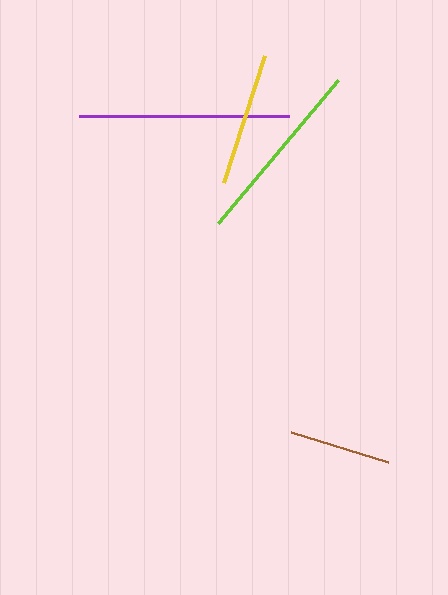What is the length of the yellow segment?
The yellow segment is approximately 133 pixels long.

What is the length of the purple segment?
The purple segment is approximately 209 pixels long.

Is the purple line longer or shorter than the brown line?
The purple line is longer than the brown line.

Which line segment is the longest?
The purple line is the longest at approximately 209 pixels.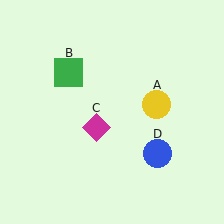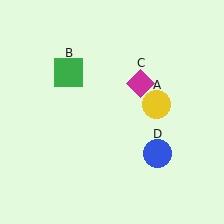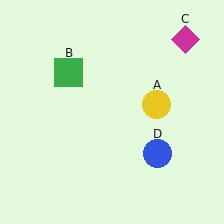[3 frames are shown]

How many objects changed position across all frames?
1 object changed position: magenta diamond (object C).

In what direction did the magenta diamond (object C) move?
The magenta diamond (object C) moved up and to the right.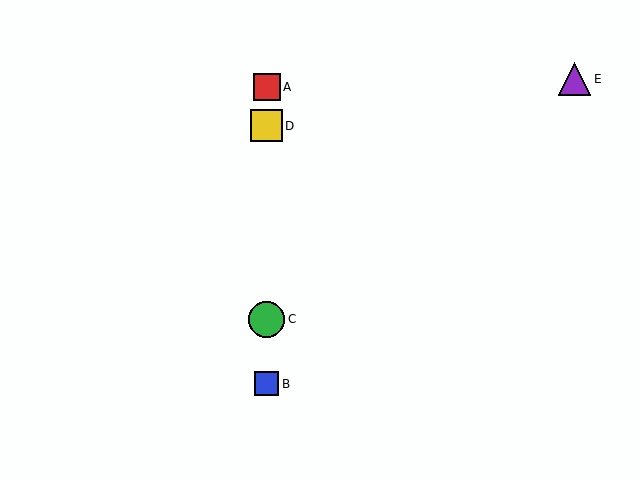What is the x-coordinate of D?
Object D is at x≈267.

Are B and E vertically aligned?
No, B is at x≈267 and E is at x≈574.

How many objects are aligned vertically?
4 objects (A, B, C, D) are aligned vertically.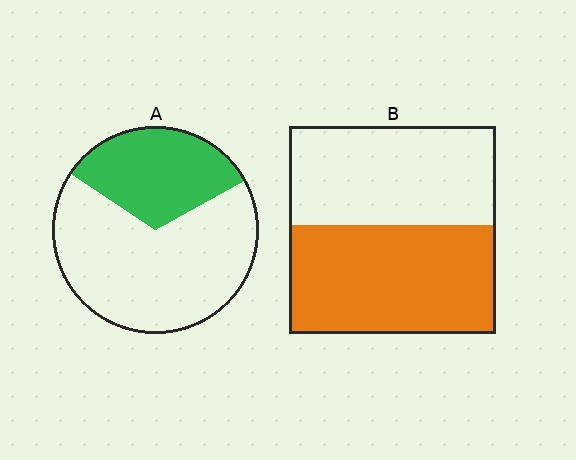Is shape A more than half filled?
No.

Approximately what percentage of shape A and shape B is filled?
A is approximately 35% and B is approximately 50%.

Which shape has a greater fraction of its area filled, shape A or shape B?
Shape B.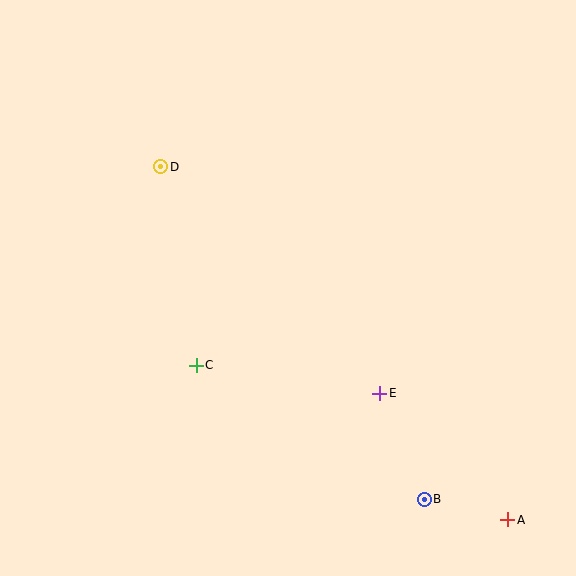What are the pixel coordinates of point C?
Point C is at (196, 365).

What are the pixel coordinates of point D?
Point D is at (161, 167).